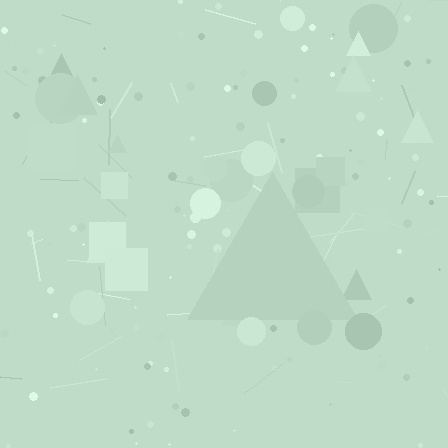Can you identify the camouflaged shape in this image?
The camouflaged shape is a triangle.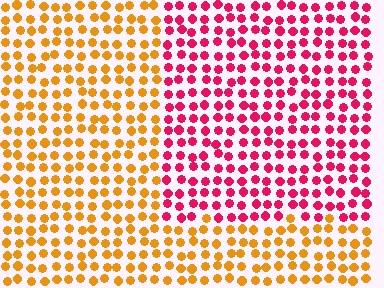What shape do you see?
I see a rectangle.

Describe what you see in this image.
The image is filled with small orange elements in a uniform arrangement. A rectangle-shaped region is visible where the elements are tinted to a slightly different hue, forming a subtle color boundary.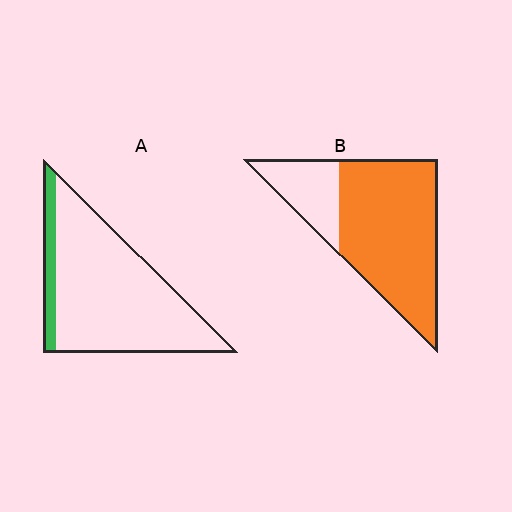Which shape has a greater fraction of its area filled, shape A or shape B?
Shape B.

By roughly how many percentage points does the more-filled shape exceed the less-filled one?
By roughly 65 percentage points (B over A).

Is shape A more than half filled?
No.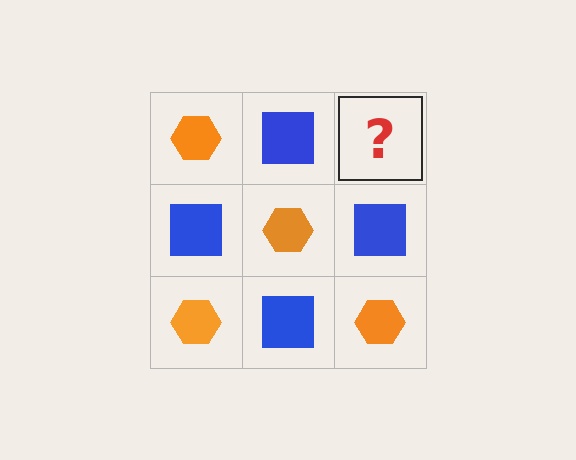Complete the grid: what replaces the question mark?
The question mark should be replaced with an orange hexagon.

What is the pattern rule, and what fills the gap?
The rule is that it alternates orange hexagon and blue square in a checkerboard pattern. The gap should be filled with an orange hexagon.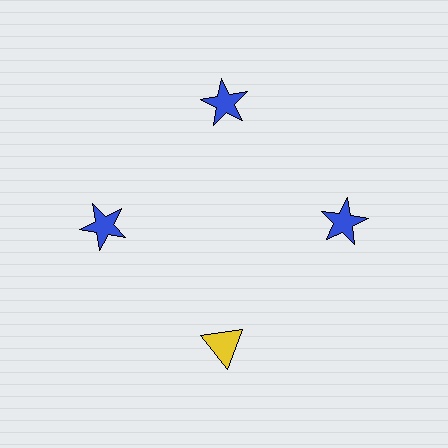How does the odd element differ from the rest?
It differs in both color (yellow instead of blue) and shape (triangle instead of star).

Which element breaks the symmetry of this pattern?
The yellow triangle at roughly the 6 o'clock position breaks the symmetry. All other shapes are blue stars.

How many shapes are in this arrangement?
There are 4 shapes arranged in a ring pattern.